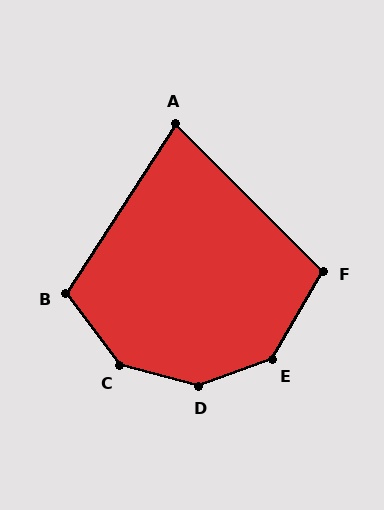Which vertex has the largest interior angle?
D, at approximately 145 degrees.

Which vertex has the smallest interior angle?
A, at approximately 78 degrees.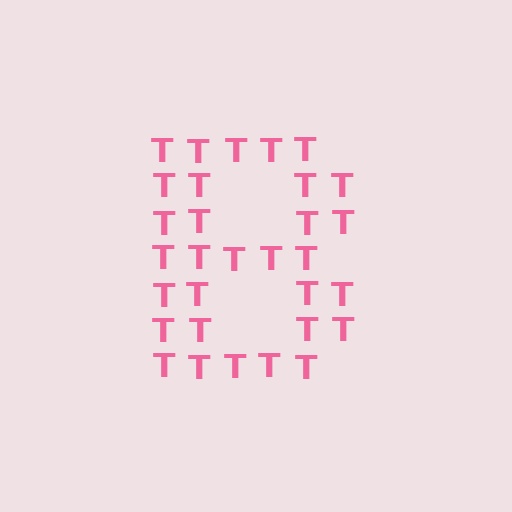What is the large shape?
The large shape is the letter B.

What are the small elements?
The small elements are letter T's.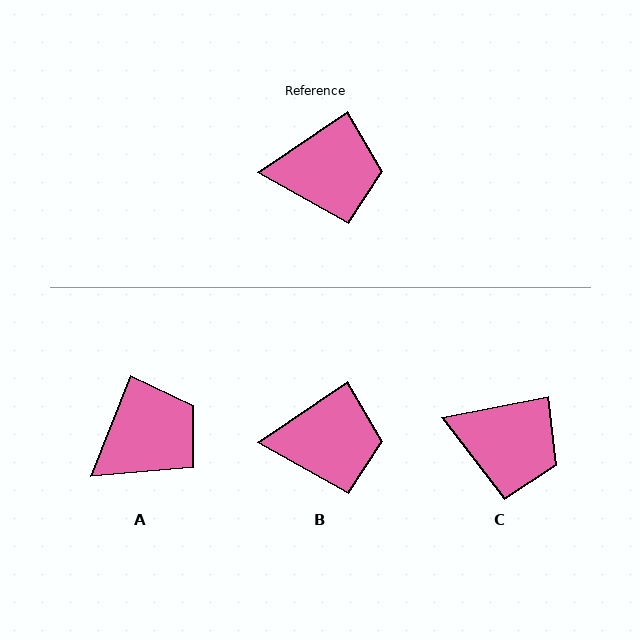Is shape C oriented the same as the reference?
No, it is off by about 23 degrees.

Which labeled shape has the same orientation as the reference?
B.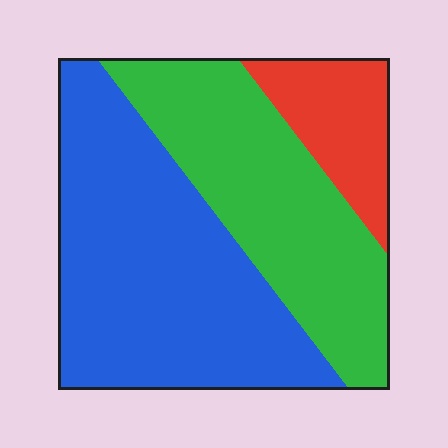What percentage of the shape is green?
Green covers about 35% of the shape.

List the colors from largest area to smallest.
From largest to smallest: blue, green, red.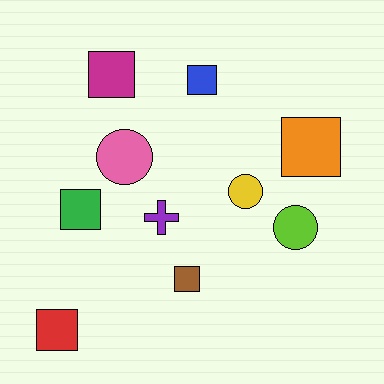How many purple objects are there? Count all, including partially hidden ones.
There is 1 purple object.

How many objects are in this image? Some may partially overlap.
There are 10 objects.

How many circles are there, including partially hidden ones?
There are 3 circles.